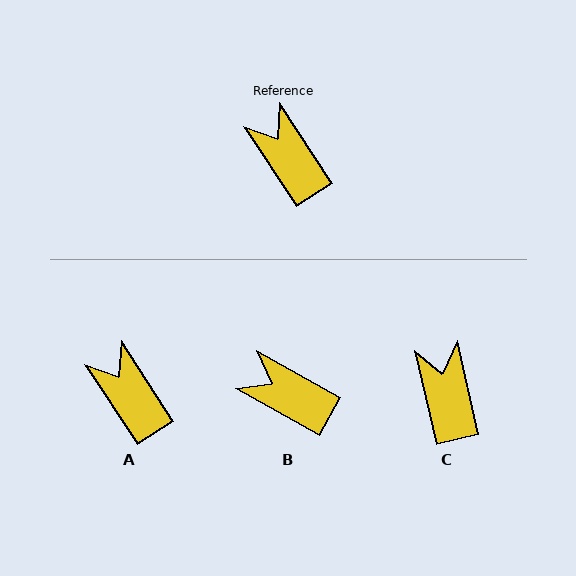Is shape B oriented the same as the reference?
No, it is off by about 28 degrees.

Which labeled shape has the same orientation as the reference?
A.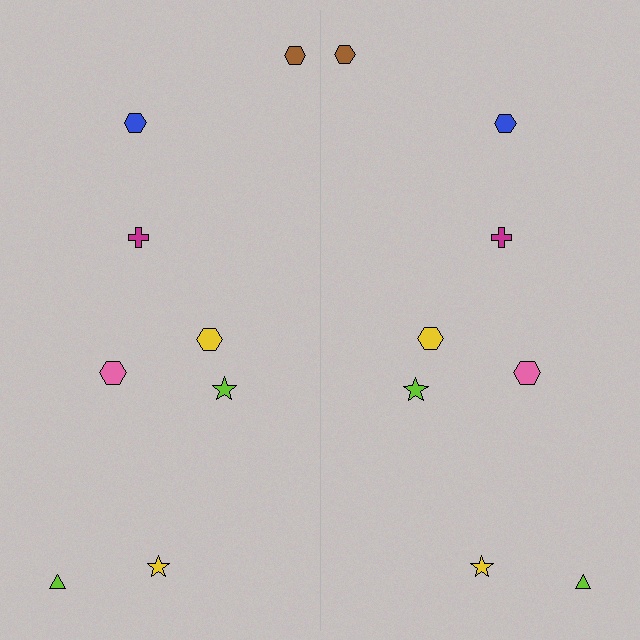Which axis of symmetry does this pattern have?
The pattern has a vertical axis of symmetry running through the center of the image.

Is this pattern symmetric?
Yes, this pattern has bilateral (reflection) symmetry.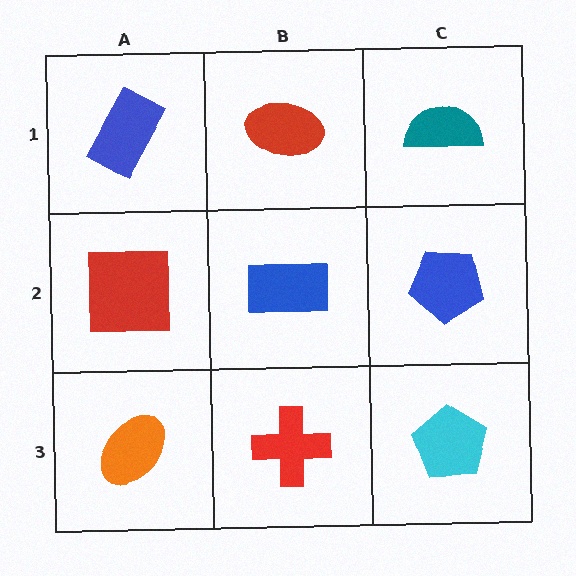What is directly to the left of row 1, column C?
A red ellipse.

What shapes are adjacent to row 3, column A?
A red square (row 2, column A), a red cross (row 3, column B).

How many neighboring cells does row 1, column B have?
3.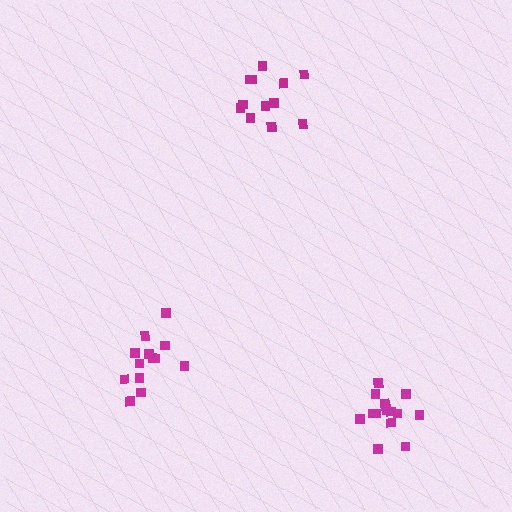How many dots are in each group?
Group 1: 13 dots, Group 2: 12 dots, Group 3: 15 dots (40 total).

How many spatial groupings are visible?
There are 3 spatial groupings.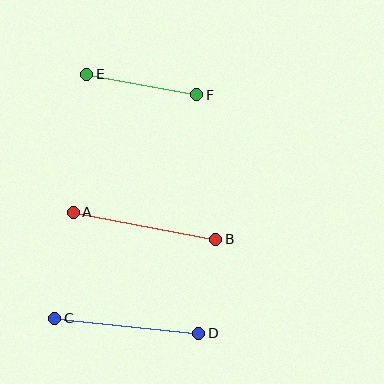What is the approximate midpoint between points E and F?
The midpoint is at approximately (142, 85) pixels.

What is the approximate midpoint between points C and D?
The midpoint is at approximately (127, 326) pixels.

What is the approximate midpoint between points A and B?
The midpoint is at approximately (144, 226) pixels.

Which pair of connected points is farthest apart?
Points A and B are farthest apart.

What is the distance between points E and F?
The distance is approximately 112 pixels.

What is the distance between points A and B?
The distance is approximately 145 pixels.